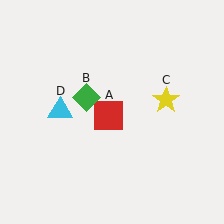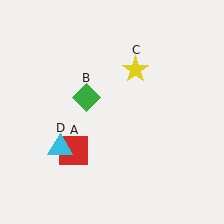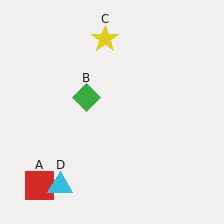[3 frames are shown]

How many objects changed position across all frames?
3 objects changed position: red square (object A), yellow star (object C), cyan triangle (object D).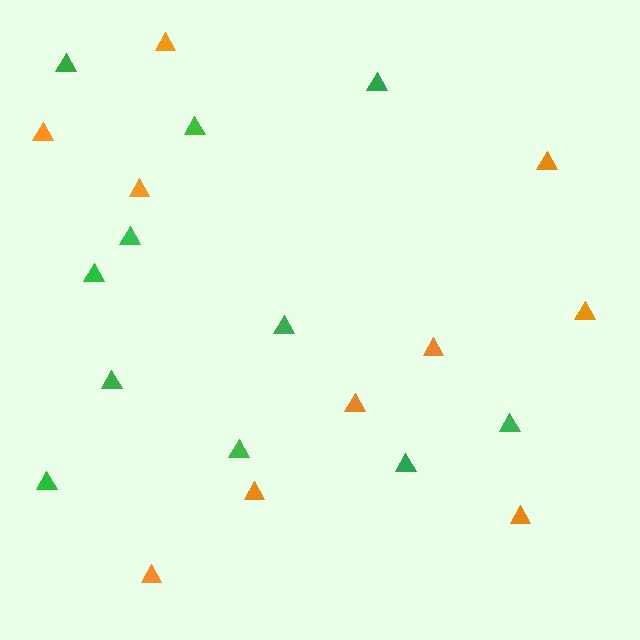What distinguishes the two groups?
There are 2 groups: one group of orange triangles (10) and one group of green triangles (11).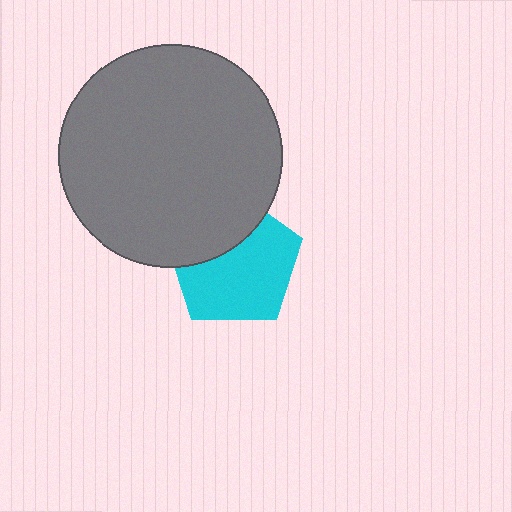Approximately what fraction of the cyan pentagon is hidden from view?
Roughly 34% of the cyan pentagon is hidden behind the gray circle.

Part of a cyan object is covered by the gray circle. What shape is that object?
It is a pentagon.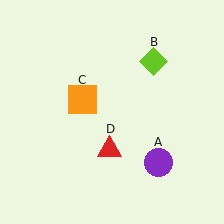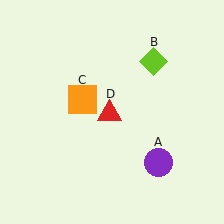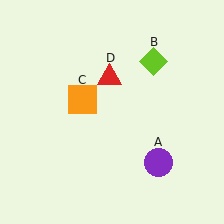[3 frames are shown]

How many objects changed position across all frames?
1 object changed position: red triangle (object D).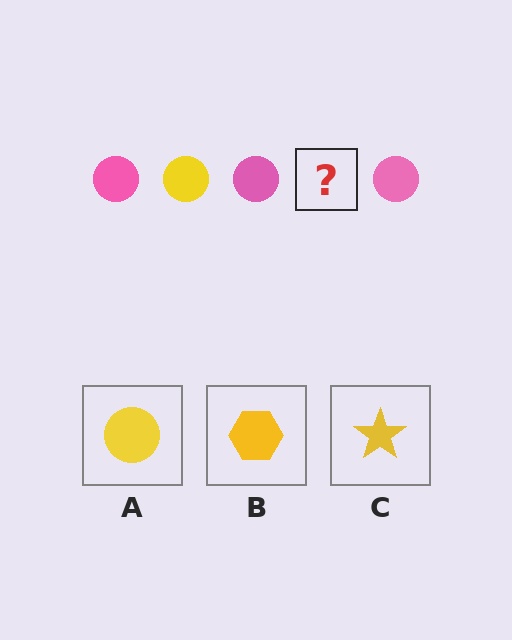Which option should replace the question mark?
Option A.